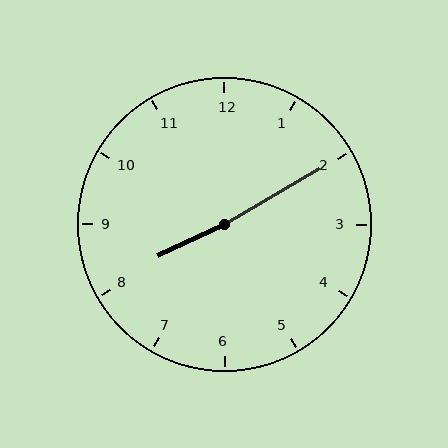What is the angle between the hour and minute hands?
Approximately 175 degrees.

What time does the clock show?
8:10.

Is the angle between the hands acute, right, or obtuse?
It is obtuse.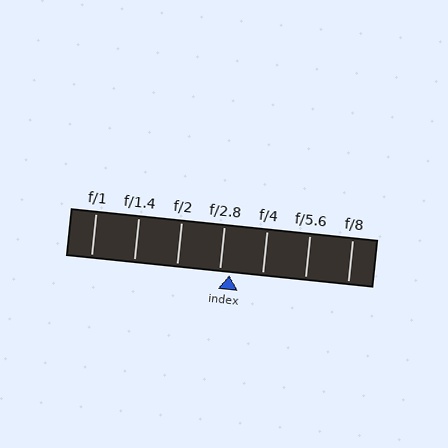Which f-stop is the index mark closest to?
The index mark is closest to f/2.8.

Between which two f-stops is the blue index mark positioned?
The index mark is between f/2.8 and f/4.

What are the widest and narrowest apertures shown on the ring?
The widest aperture shown is f/1 and the narrowest is f/8.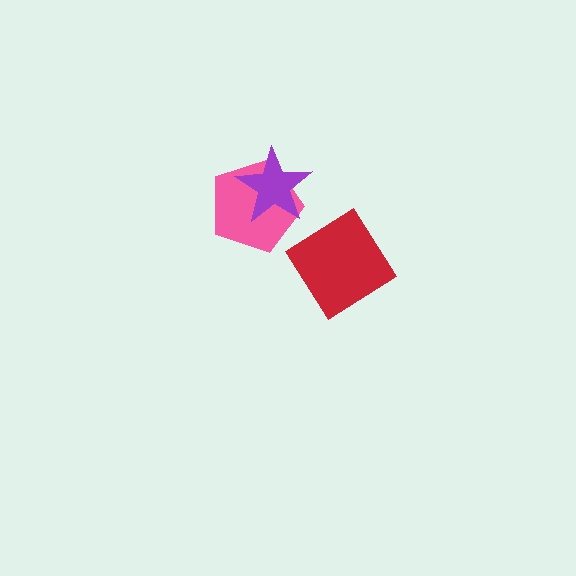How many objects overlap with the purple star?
1 object overlaps with the purple star.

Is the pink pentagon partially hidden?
Yes, it is partially covered by another shape.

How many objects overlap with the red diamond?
0 objects overlap with the red diamond.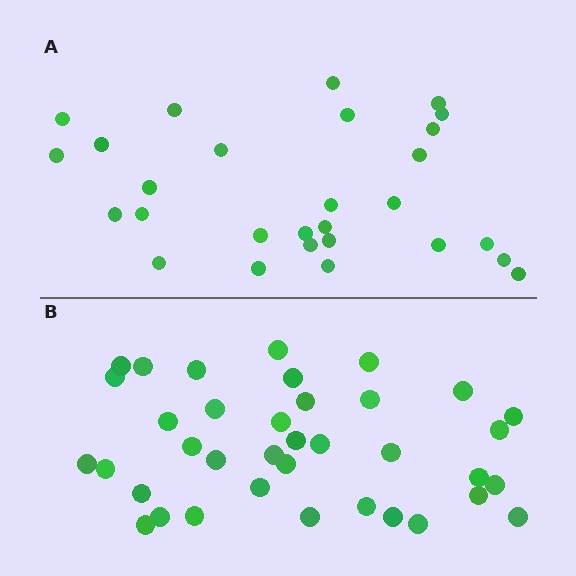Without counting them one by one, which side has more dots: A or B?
Region B (the bottom region) has more dots.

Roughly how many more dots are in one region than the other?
Region B has roughly 8 or so more dots than region A.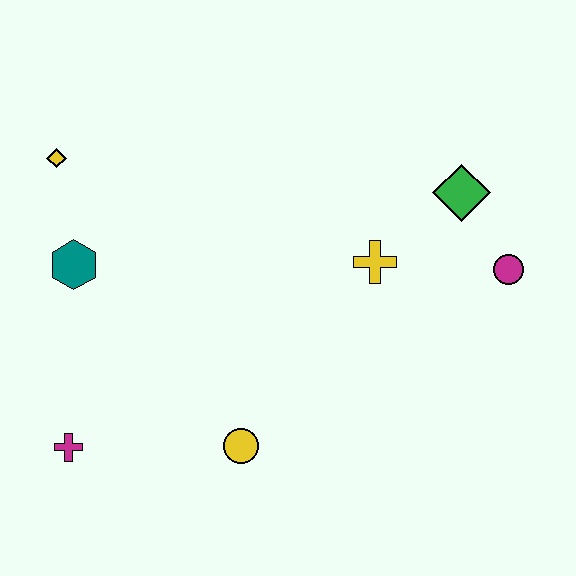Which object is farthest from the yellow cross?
The magenta cross is farthest from the yellow cross.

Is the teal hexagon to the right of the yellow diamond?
Yes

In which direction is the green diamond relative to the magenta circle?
The green diamond is above the magenta circle.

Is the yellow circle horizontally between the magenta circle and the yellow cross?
No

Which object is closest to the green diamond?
The magenta circle is closest to the green diamond.